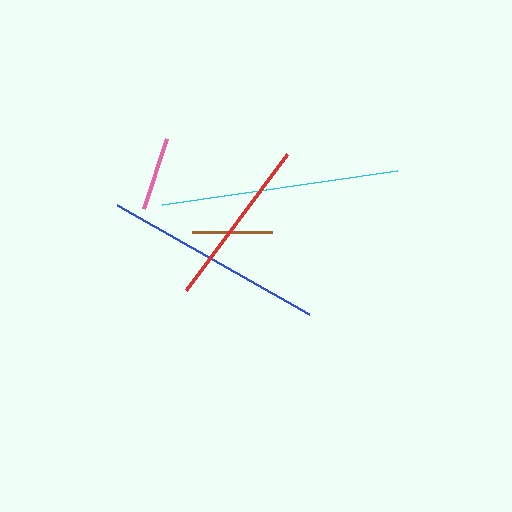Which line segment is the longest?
The cyan line is the longest at approximately 238 pixels.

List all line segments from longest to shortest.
From longest to shortest: cyan, blue, red, brown, pink.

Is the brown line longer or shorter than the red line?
The red line is longer than the brown line.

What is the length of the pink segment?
The pink segment is approximately 74 pixels long.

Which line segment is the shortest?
The pink line is the shortest at approximately 74 pixels.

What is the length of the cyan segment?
The cyan segment is approximately 238 pixels long.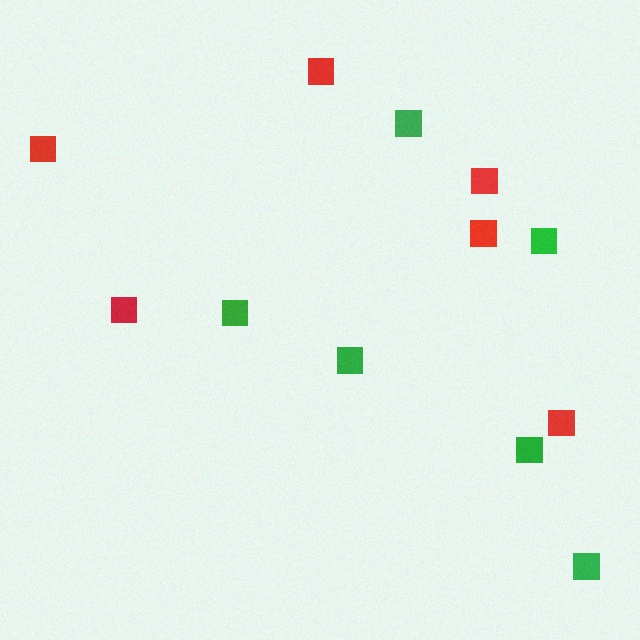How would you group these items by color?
There are 2 groups: one group of red squares (6) and one group of green squares (6).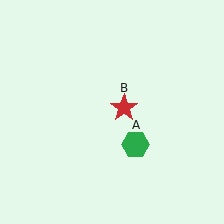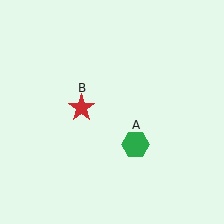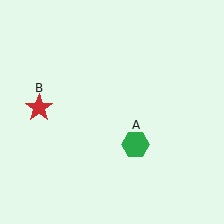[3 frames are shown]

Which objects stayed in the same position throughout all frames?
Green hexagon (object A) remained stationary.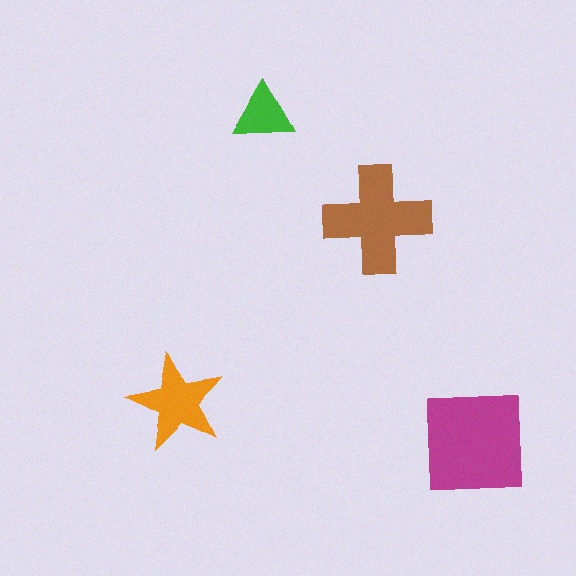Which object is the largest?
The magenta square.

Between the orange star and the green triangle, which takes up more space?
The orange star.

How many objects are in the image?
There are 4 objects in the image.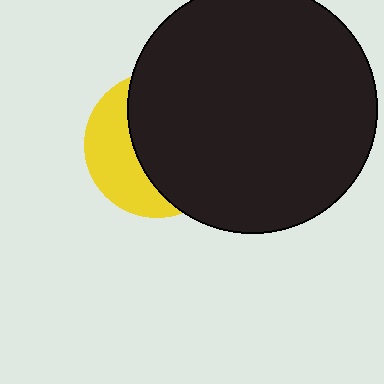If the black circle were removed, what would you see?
You would see the complete yellow circle.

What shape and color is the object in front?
The object in front is a black circle.